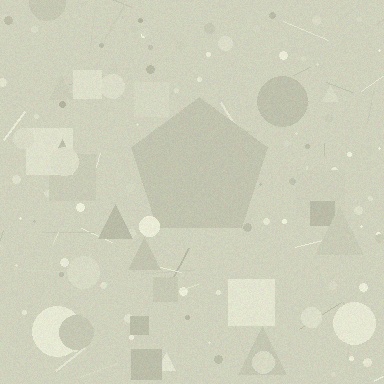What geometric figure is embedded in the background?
A pentagon is embedded in the background.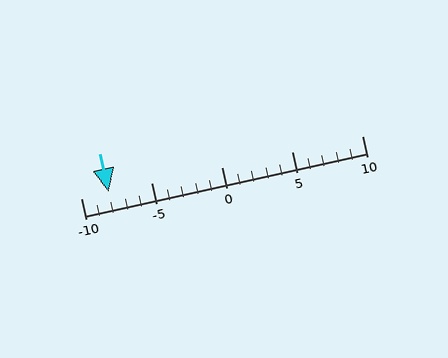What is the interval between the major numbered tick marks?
The major tick marks are spaced 5 units apart.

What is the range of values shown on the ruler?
The ruler shows values from -10 to 10.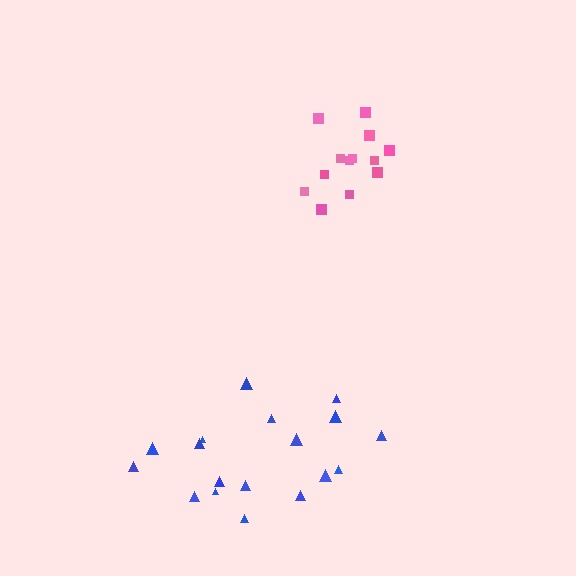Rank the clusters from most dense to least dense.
pink, blue.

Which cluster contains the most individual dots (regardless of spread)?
Blue (18).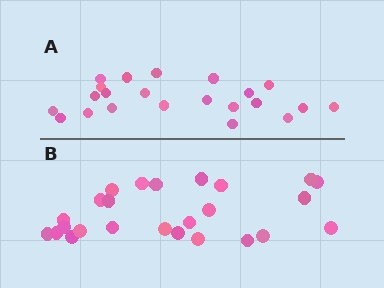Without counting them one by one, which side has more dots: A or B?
Region B (the bottom region) has more dots.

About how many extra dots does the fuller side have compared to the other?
Region B has just a few more — roughly 2 or 3 more dots than region A.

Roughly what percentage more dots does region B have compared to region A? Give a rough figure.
About 15% more.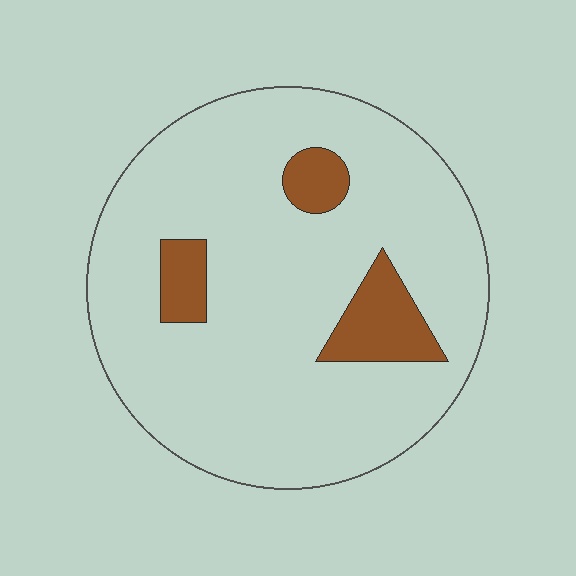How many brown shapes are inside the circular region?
3.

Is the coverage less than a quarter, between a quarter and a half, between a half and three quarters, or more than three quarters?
Less than a quarter.